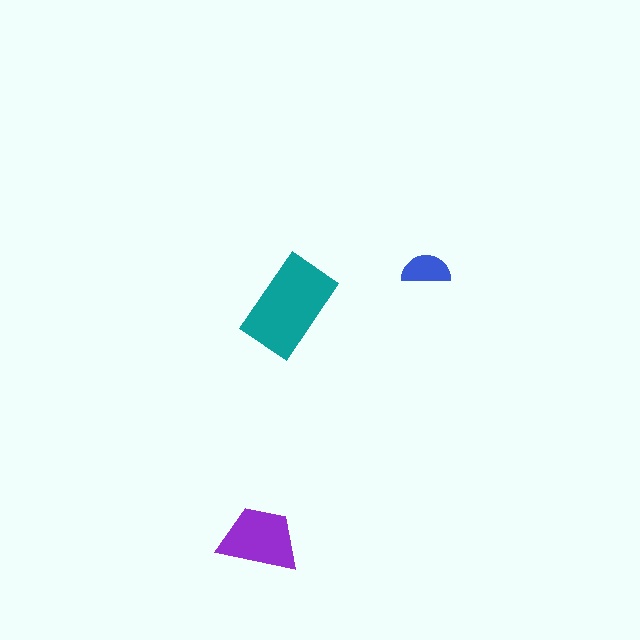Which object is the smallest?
The blue semicircle.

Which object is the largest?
The teal rectangle.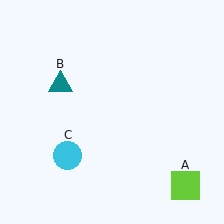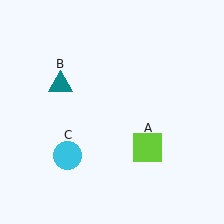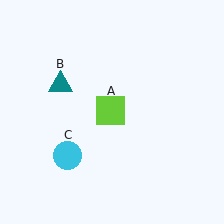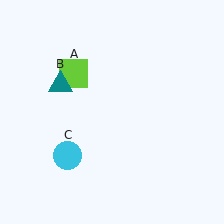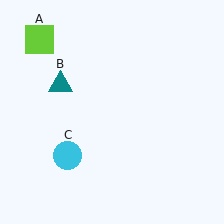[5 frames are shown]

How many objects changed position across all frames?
1 object changed position: lime square (object A).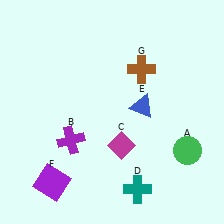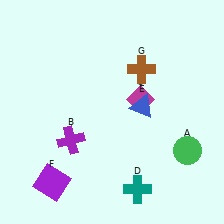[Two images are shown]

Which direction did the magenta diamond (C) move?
The magenta diamond (C) moved up.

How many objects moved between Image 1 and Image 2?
1 object moved between the two images.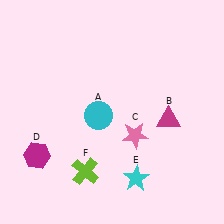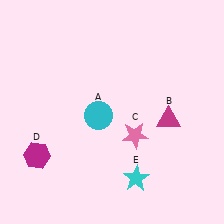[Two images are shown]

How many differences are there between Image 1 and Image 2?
There is 1 difference between the two images.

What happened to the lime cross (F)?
The lime cross (F) was removed in Image 2. It was in the bottom-left area of Image 1.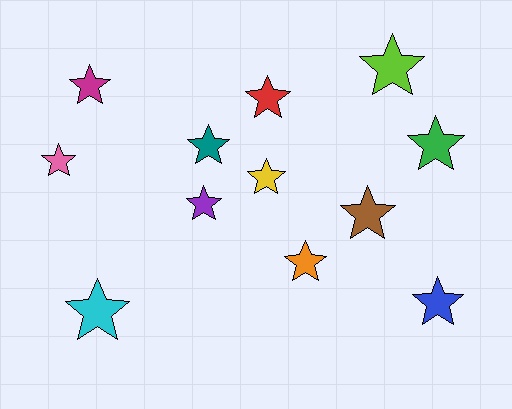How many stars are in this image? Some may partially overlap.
There are 12 stars.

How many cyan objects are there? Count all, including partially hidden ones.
There is 1 cyan object.